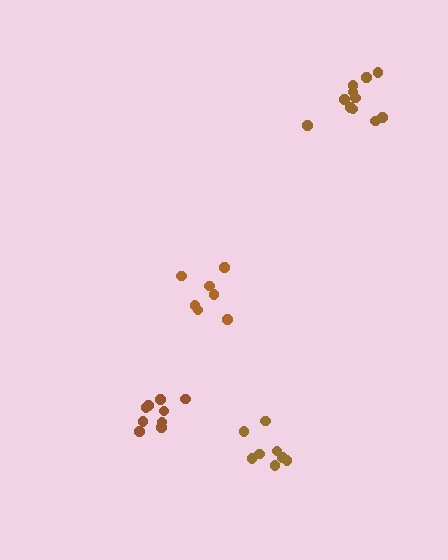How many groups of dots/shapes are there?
There are 4 groups.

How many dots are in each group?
Group 1: 11 dots, Group 2: 7 dots, Group 3: 9 dots, Group 4: 8 dots (35 total).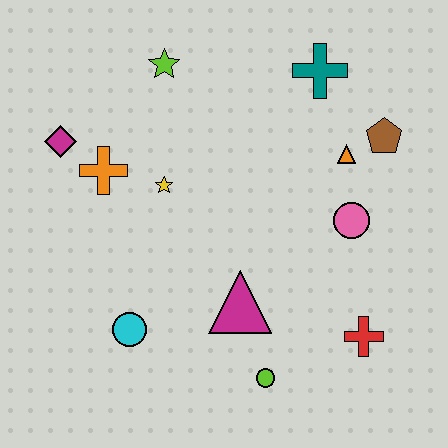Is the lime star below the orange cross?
No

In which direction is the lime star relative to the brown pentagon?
The lime star is to the left of the brown pentagon.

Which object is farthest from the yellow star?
The red cross is farthest from the yellow star.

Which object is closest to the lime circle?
The magenta triangle is closest to the lime circle.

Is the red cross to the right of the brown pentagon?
No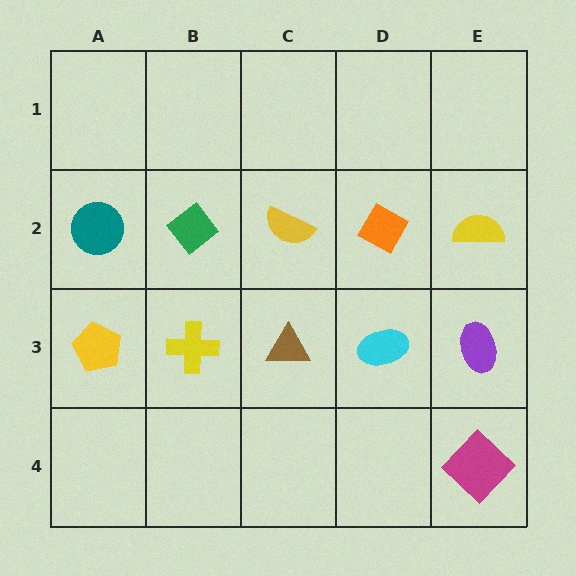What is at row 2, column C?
A yellow semicircle.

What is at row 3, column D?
A cyan ellipse.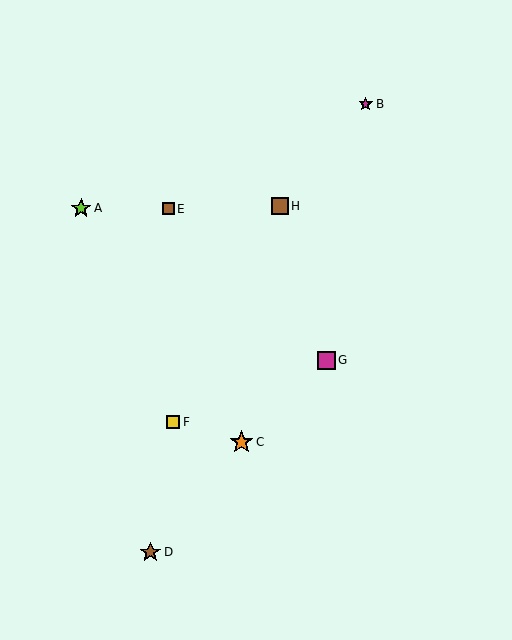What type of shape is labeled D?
Shape D is a brown star.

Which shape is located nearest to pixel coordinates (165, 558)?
The brown star (labeled D) at (150, 552) is nearest to that location.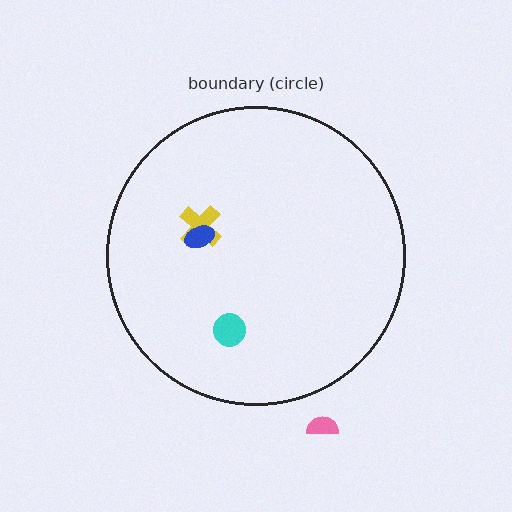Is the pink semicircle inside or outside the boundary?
Outside.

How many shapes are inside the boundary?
3 inside, 1 outside.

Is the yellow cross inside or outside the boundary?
Inside.